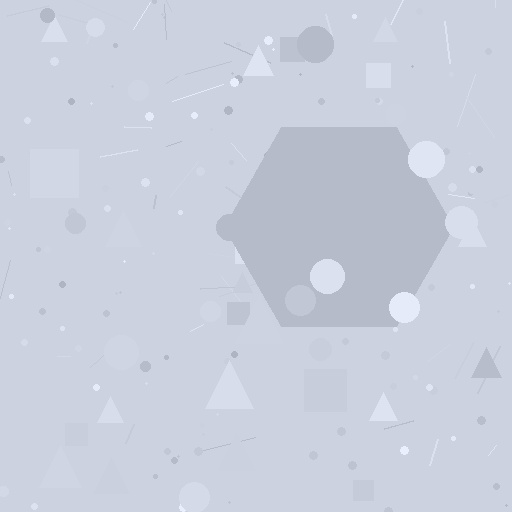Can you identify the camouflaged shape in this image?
The camouflaged shape is a hexagon.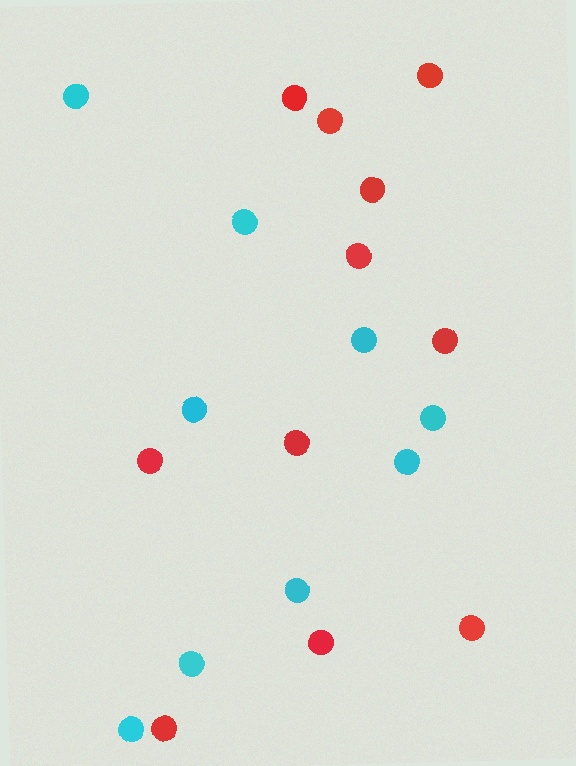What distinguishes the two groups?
There are 2 groups: one group of red circles (11) and one group of cyan circles (9).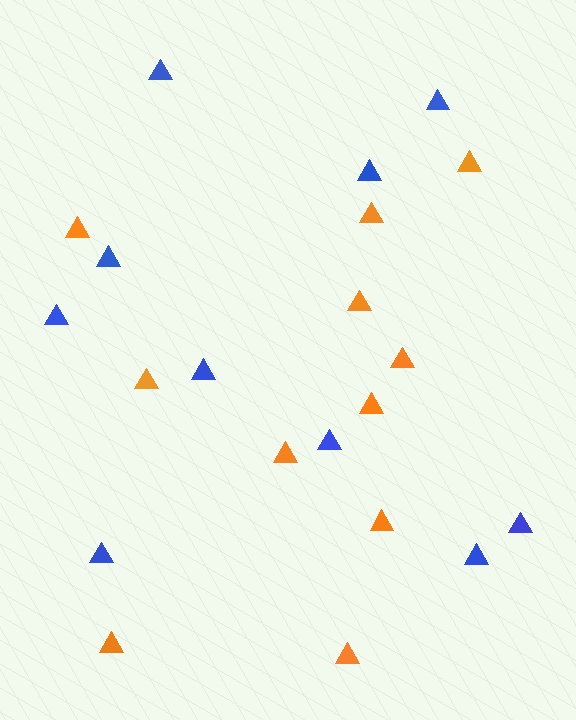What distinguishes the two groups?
There are 2 groups: one group of blue triangles (10) and one group of orange triangles (11).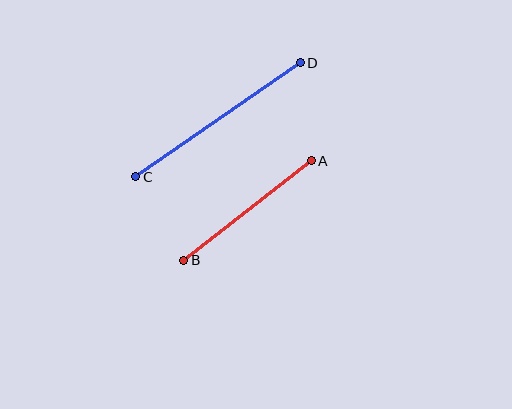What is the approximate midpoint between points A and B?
The midpoint is at approximately (247, 210) pixels.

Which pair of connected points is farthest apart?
Points C and D are farthest apart.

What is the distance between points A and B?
The distance is approximately 162 pixels.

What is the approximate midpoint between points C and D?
The midpoint is at approximately (218, 120) pixels.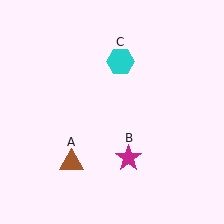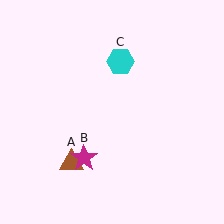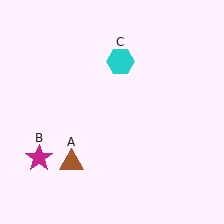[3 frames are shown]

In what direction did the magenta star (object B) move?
The magenta star (object B) moved left.